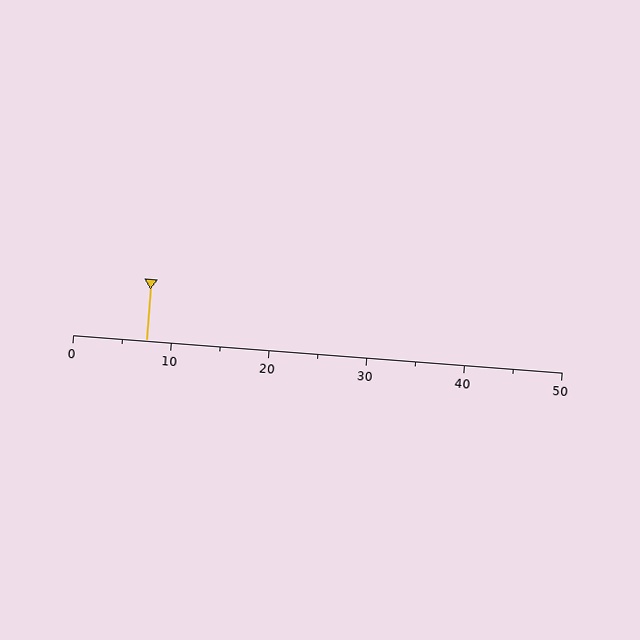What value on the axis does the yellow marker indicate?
The marker indicates approximately 7.5.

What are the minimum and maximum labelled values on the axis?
The axis runs from 0 to 50.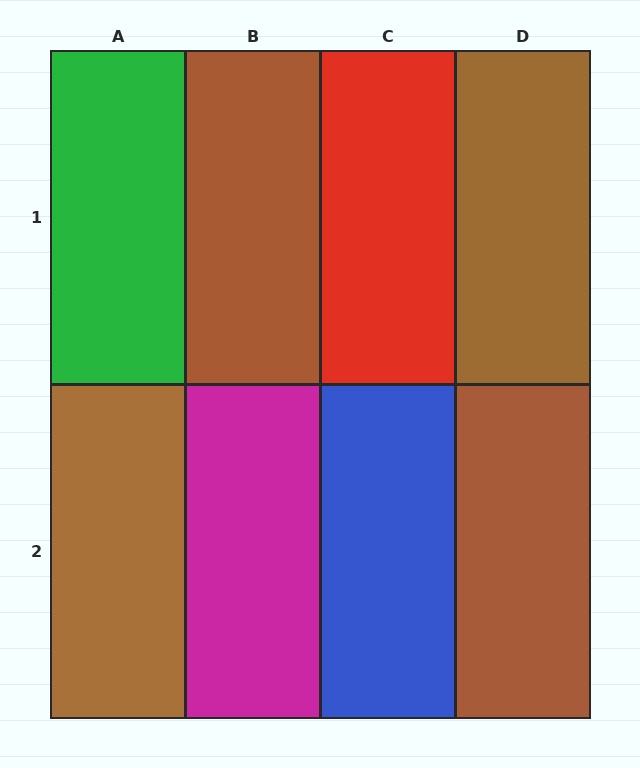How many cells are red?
1 cell is red.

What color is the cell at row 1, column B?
Brown.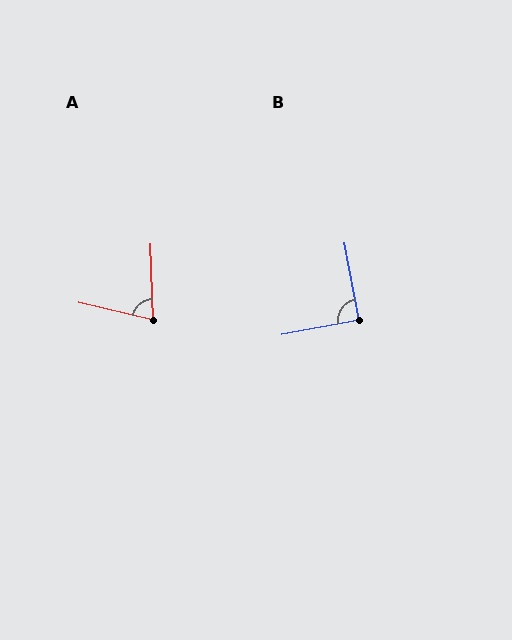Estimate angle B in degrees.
Approximately 90 degrees.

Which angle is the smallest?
A, at approximately 75 degrees.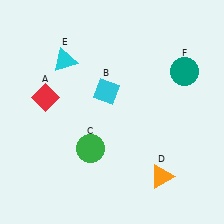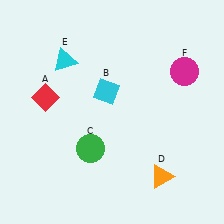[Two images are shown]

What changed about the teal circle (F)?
In Image 1, F is teal. In Image 2, it changed to magenta.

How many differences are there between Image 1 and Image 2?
There is 1 difference between the two images.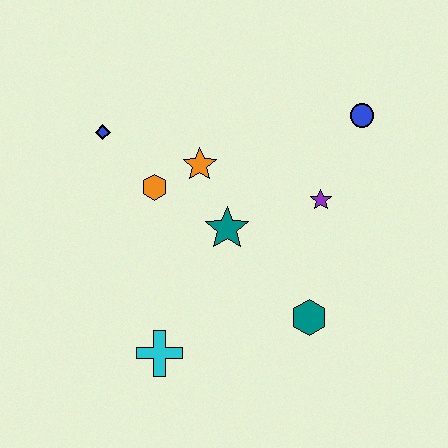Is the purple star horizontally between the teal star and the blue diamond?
No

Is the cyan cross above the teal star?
No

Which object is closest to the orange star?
The orange hexagon is closest to the orange star.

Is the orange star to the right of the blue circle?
No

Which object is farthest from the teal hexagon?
The blue diamond is farthest from the teal hexagon.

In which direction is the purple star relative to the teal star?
The purple star is to the right of the teal star.